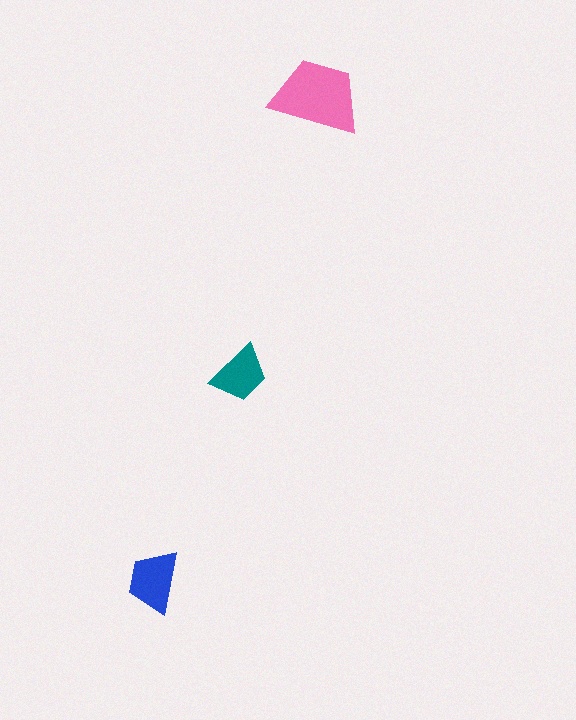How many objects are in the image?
There are 3 objects in the image.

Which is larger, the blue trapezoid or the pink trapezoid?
The pink one.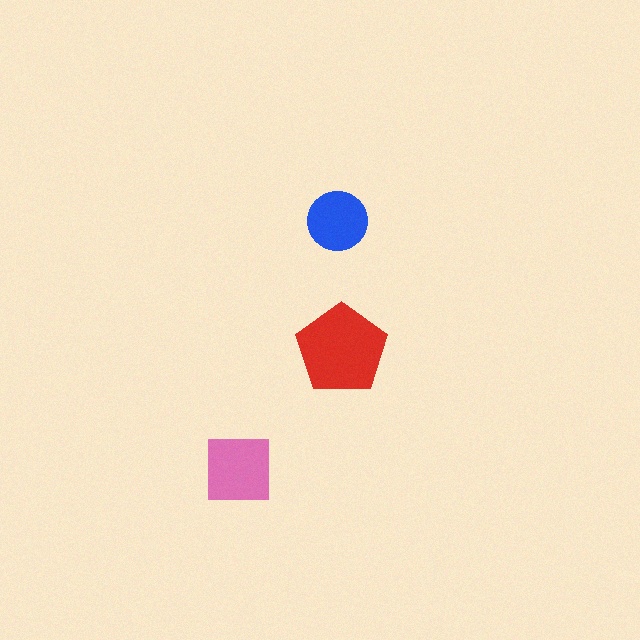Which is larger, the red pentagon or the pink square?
The red pentagon.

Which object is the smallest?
The blue circle.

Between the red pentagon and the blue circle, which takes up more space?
The red pentagon.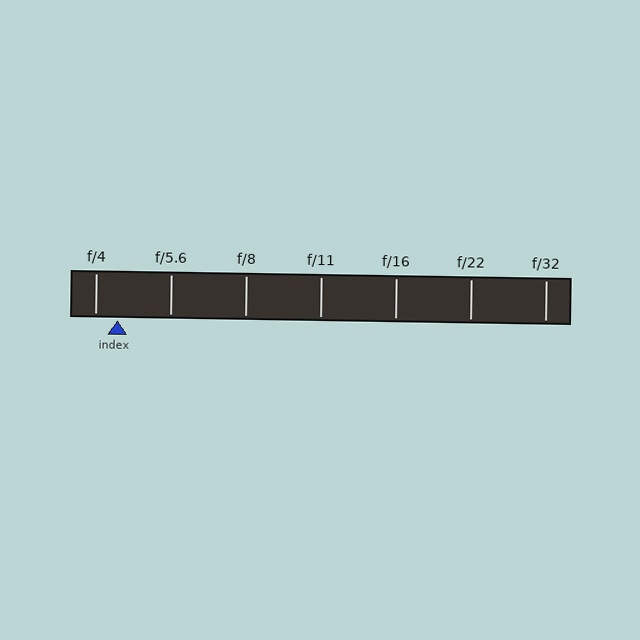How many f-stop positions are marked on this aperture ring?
There are 7 f-stop positions marked.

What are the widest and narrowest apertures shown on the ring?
The widest aperture shown is f/4 and the narrowest is f/32.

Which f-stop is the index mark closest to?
The index mark is closest to f/4.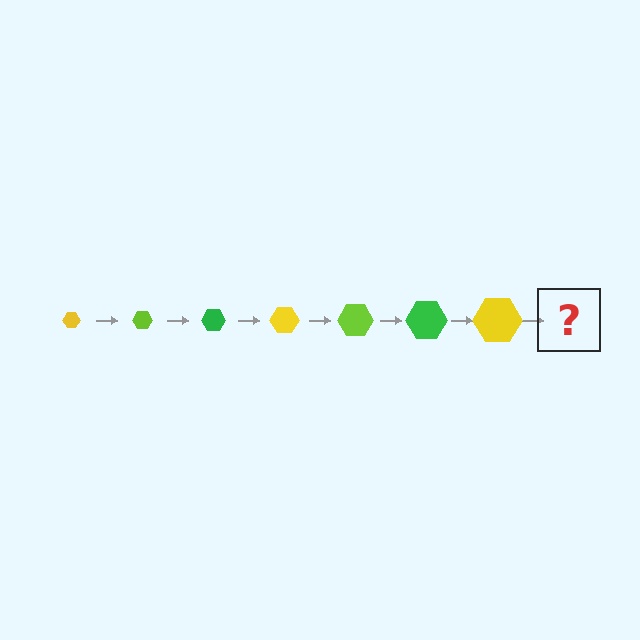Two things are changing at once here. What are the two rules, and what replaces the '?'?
The two rules are that the hexagon grows larger each step and the color cycles through yellow, lime, and green. The '?' should be a lime hexagon, larger than the previous one.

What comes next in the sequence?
The next element should be a lime hexagon, larger than the previous one.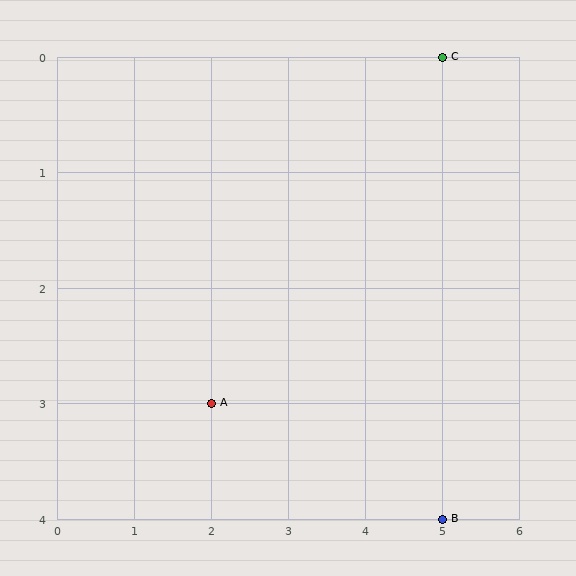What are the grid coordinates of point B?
Point B is at grid coordinates (5, 4).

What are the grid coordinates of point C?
Point C is at grid coordinates (5, 0).